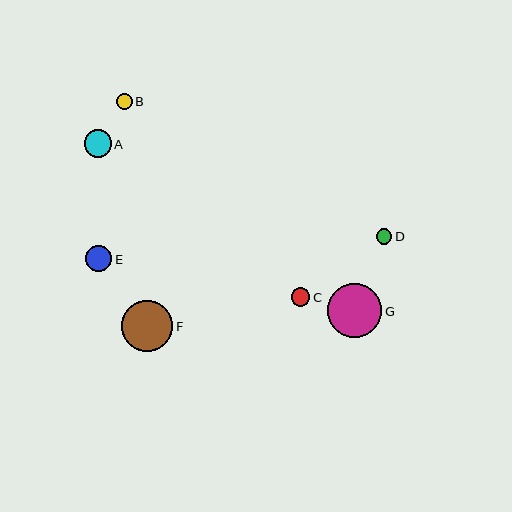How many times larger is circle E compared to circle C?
Circle E is approximately 1.4 times the size of circle C.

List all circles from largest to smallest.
From largest to smallest: G, F, A, E, C, B, D.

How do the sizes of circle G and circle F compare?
Circle G and circle F are approximately the same size.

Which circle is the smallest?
Circle D is the smallest with a size of approximately 15 pixels.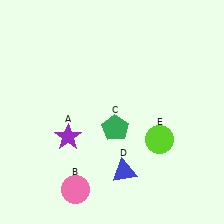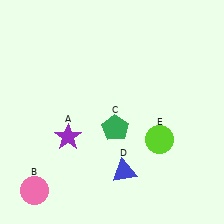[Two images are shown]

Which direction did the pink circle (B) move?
The pink circle (B) moved left.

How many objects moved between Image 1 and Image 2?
1 object moved between the two images.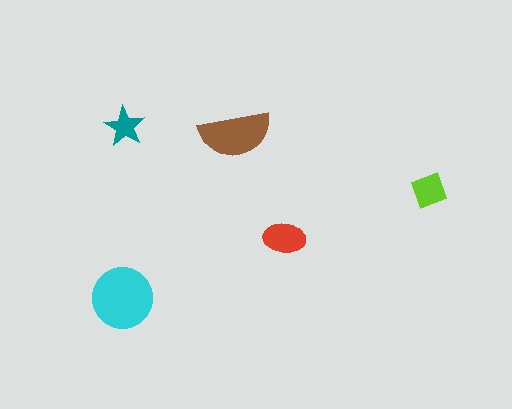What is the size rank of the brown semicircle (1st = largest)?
2nd.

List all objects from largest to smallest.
The cyan circle, the brown semicircle, the red ellipse, the lime diamond, the teal star.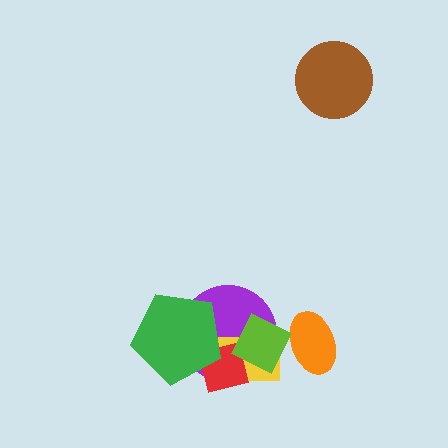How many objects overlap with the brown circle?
0 objects overlap with the brown circle.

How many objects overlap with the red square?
4 objects overlap with the red square.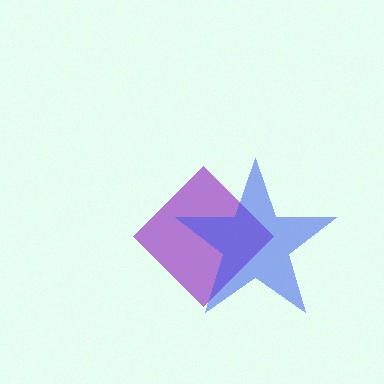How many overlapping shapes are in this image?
There are 2 overlapping shapes in the image.